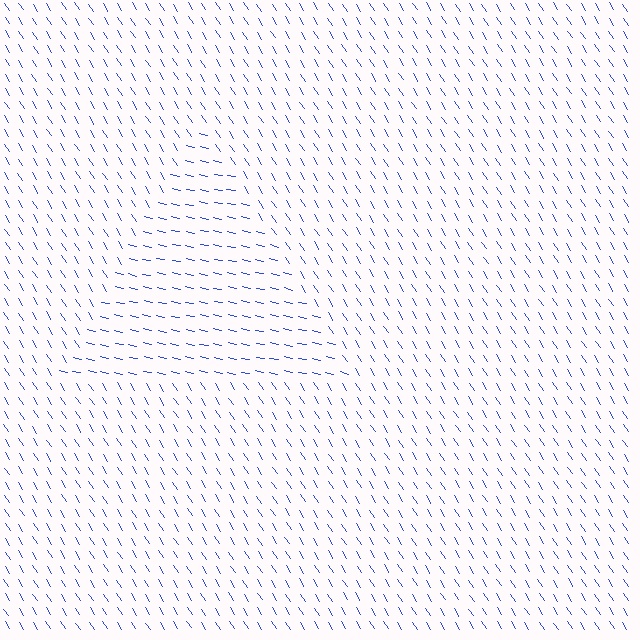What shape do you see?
I see a triangle.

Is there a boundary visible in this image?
Yes, there is a texture boundary formed by a change in line orientation.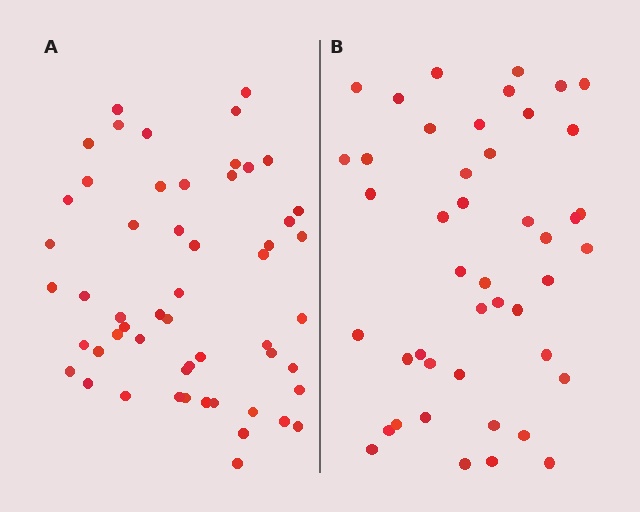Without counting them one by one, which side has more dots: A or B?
Region A (the left region) has more dots.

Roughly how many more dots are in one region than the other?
Region A has roughly 8 or so more dots than region B.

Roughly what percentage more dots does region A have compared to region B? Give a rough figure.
About 20% more.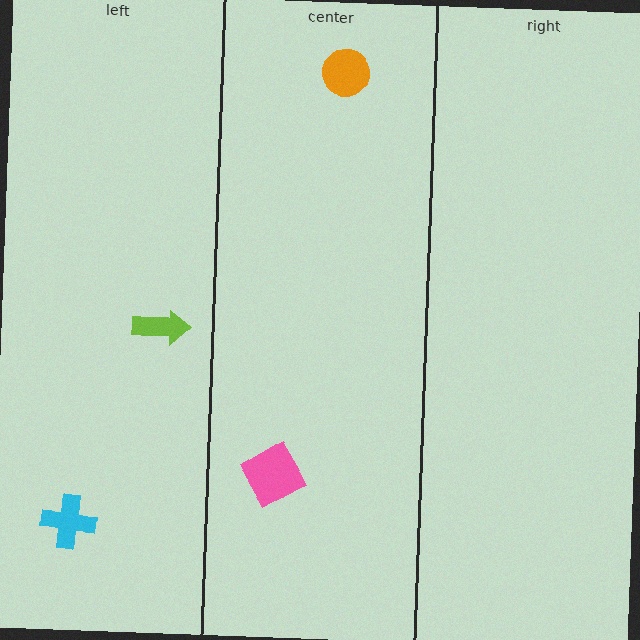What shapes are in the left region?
The cyan cross, the lime arrow.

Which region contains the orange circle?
The center region.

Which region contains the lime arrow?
The left region.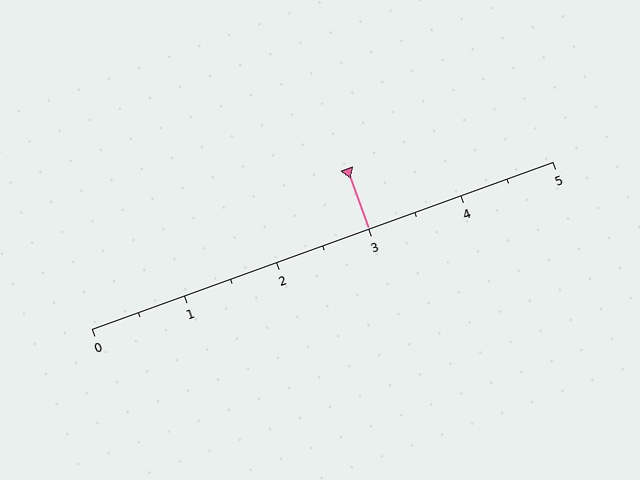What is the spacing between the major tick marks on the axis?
The major ticks are spaced 1 apart.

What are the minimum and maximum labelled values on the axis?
The axis runs from 0 to 5.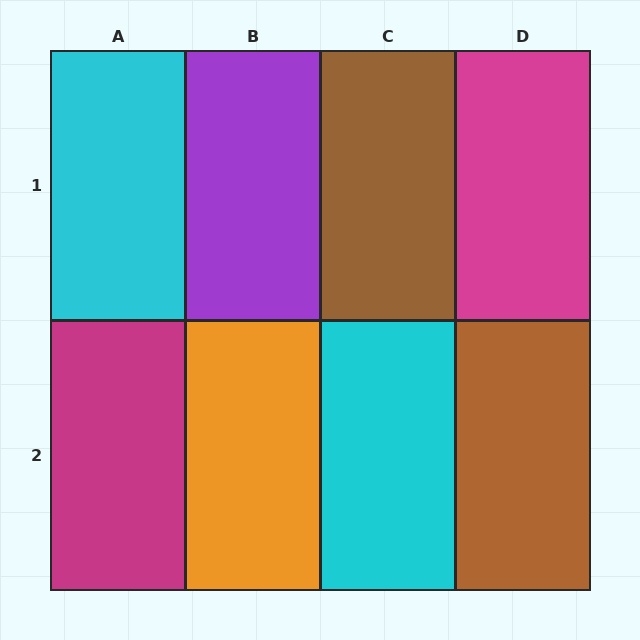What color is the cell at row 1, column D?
Magenta.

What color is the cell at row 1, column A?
Cyan.